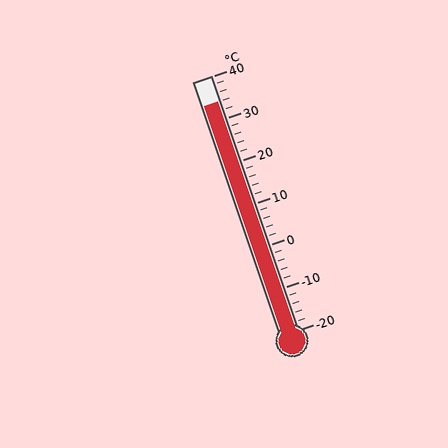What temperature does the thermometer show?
The thermometer shows approximately 34°C.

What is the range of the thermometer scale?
The thermometer scale ranges from -20°C to 40°C.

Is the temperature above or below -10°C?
The temperature is above -10°C.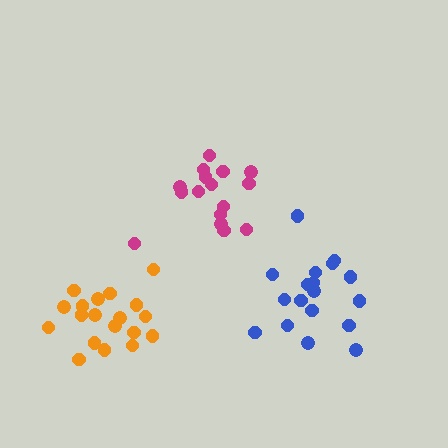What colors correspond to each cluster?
The clusters are colored: orange, magenta, blue.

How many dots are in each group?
Group 1: 19 dots, Group 2: 16 dots, Group 3: 18 dots (53 total).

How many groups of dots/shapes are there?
There are 3 groups.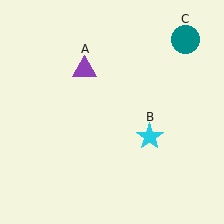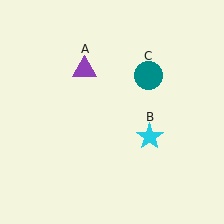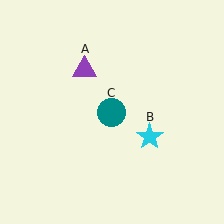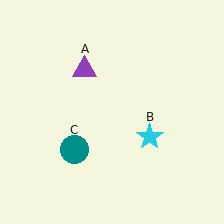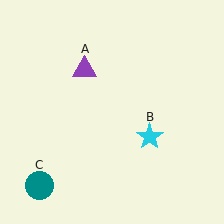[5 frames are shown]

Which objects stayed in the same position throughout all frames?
Purple triangle (object A) and cyan star (object B) remained stationary.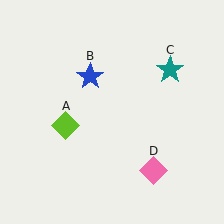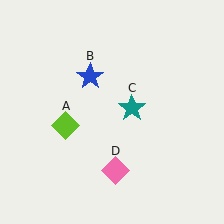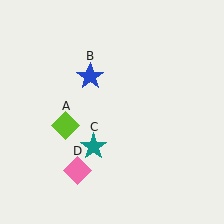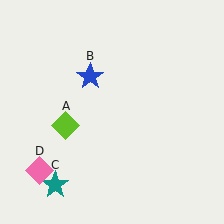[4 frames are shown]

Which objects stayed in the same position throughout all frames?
Lime diamond (object A) and blue star (object B) remained stationary.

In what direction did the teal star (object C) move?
The teal star (object C) moved down and to the left.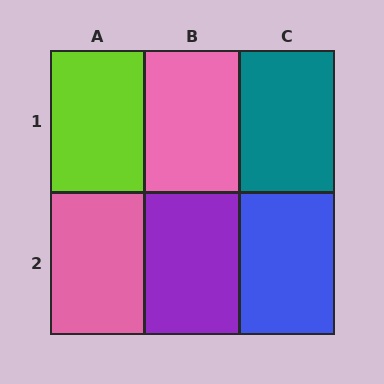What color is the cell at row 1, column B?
Pink.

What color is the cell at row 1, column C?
Teal.